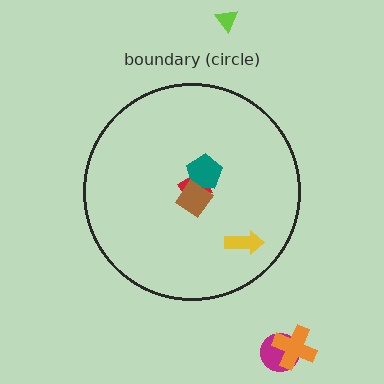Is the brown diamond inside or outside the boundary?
Inside.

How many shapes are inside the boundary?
4 inside, 3 outside.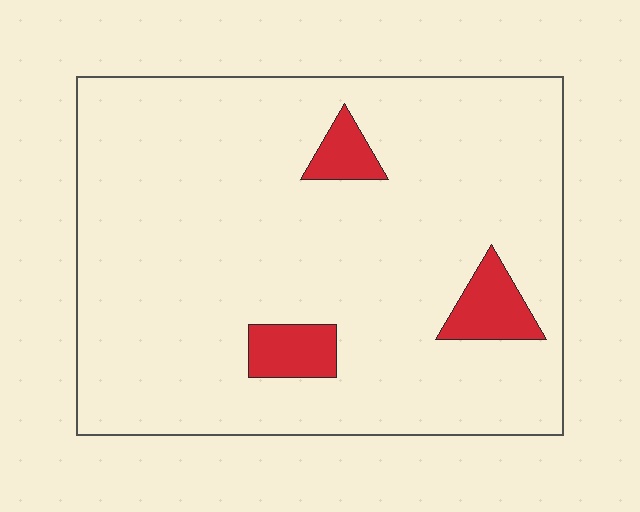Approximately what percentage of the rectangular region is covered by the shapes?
Approximately 10%.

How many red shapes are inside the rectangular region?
3.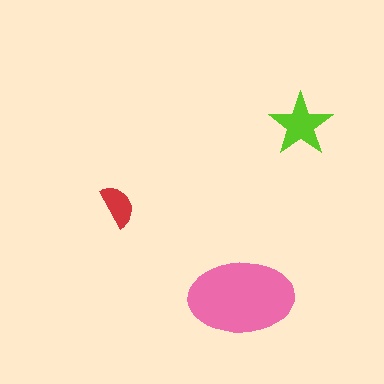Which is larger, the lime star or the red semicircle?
The lime star.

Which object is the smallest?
The red semicircle.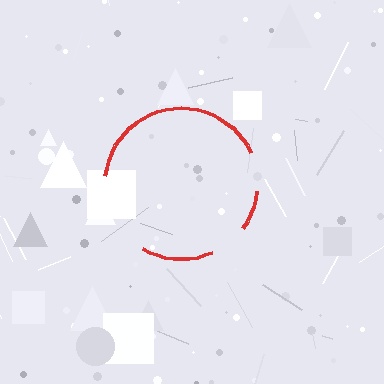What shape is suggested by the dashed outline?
The dashed outline suggests a circle.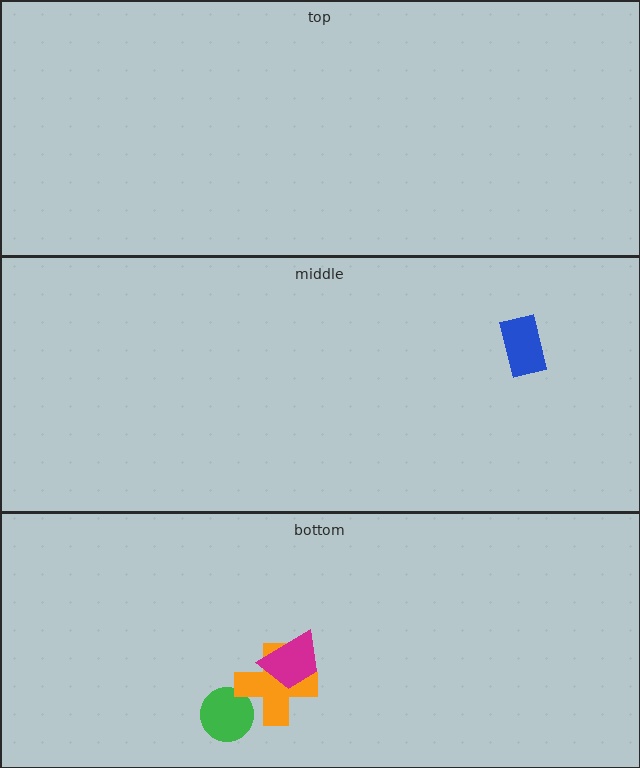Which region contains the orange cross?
The bottom region.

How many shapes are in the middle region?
1.